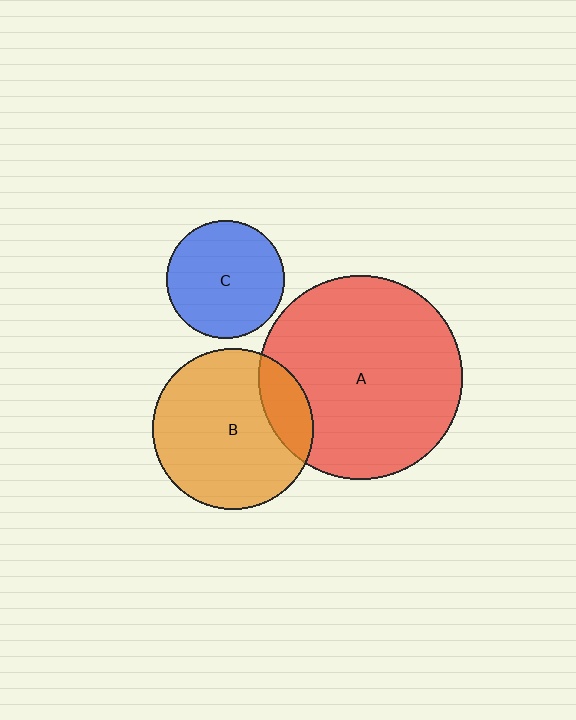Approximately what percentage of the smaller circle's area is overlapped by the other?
Approximately 20%.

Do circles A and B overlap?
Yes.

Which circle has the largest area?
Circle A (red).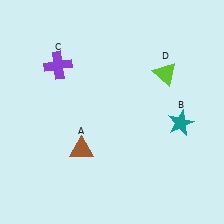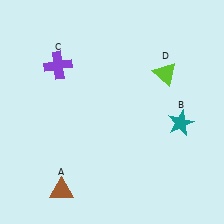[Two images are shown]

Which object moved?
The brown triangle (A) moved down.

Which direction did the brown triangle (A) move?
The brown triangle (A) moved down.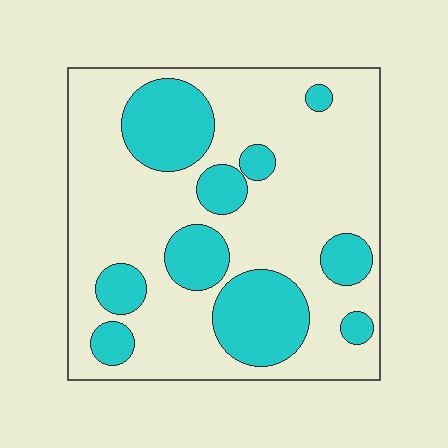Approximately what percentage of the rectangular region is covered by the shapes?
Approximately 30%.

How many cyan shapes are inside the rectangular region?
10.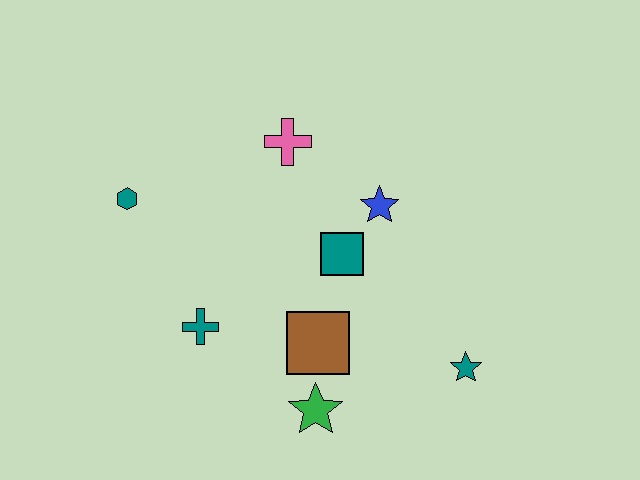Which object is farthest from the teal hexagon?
The teal star is farthest from the teal hexagon.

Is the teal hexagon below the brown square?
No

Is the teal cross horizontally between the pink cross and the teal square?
No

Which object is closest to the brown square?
The green star is closest to the brown square.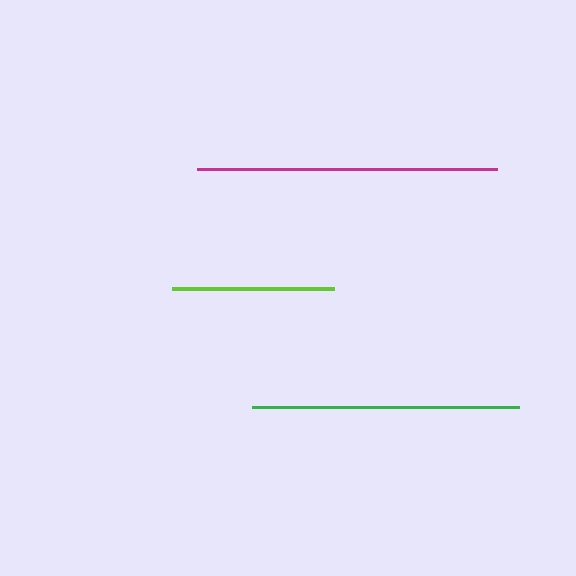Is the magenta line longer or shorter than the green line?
The magenta line is longer than the green line.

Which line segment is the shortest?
The lime line is the shortest at approximately 161 pixels.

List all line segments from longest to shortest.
From longest to shortest: magenta, green, lime.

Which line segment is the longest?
The magenta line is the longest at approximately 301 pixels.